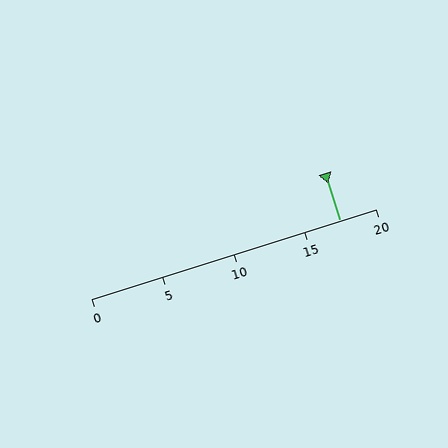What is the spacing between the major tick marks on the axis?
The major ticks are spaced 5 apart.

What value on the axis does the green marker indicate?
The marker indicates approximately 17.5.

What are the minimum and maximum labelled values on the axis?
The axis runs from 0 to 20.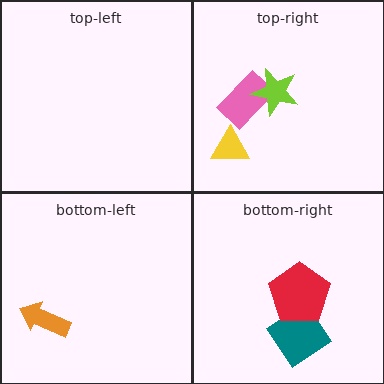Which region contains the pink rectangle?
The top-right region.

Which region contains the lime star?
The top-right region.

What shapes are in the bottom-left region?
The orange arrow.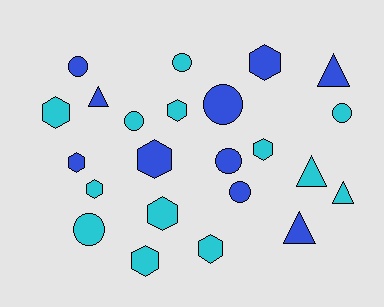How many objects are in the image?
There are 23 objects.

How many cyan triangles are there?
There are 2 cyan triangles.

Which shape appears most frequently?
Hexagon, with 10 objects.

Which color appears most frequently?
Cyan, with 13 objects.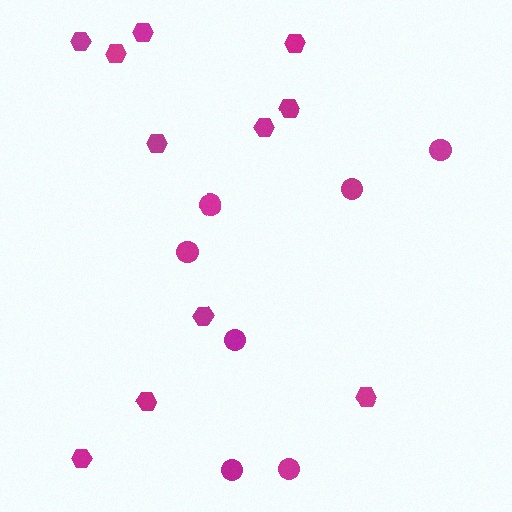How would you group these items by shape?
There are 2 groups: one group of circles (7) and one group of hexagons (11).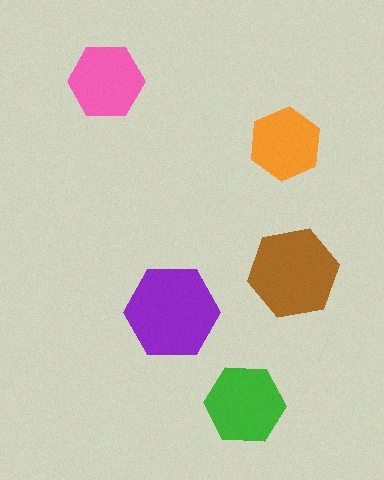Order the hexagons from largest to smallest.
the purple one, the brown one, the green one, the pink one, the orange one.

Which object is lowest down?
The green hexagon is bottommost.